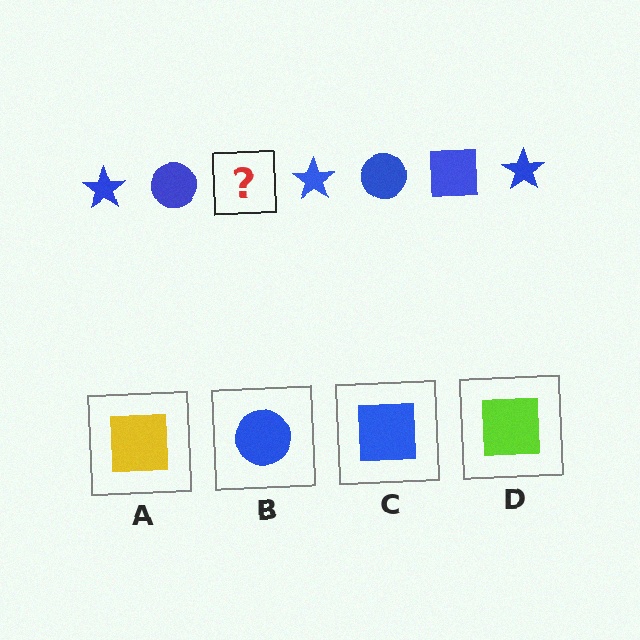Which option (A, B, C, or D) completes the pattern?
C.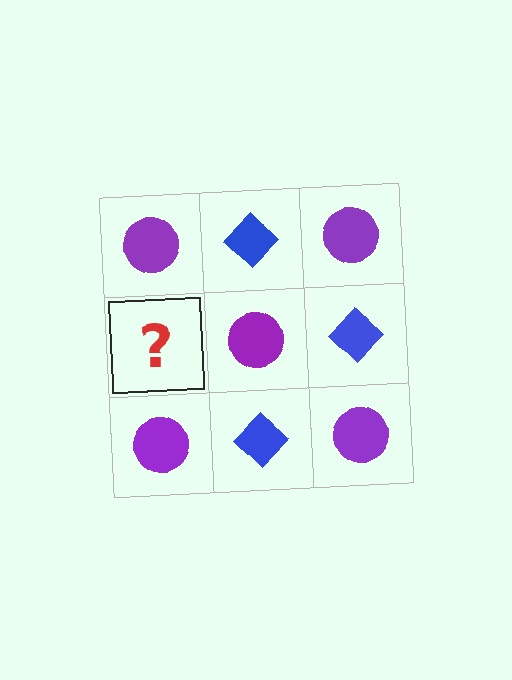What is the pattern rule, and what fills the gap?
The rule is that it alternates purple circle and blue diamond in a checkerboard pattern. The gap should be filled with a blue diamond.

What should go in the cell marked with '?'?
The missing cell should contain a blue diamond.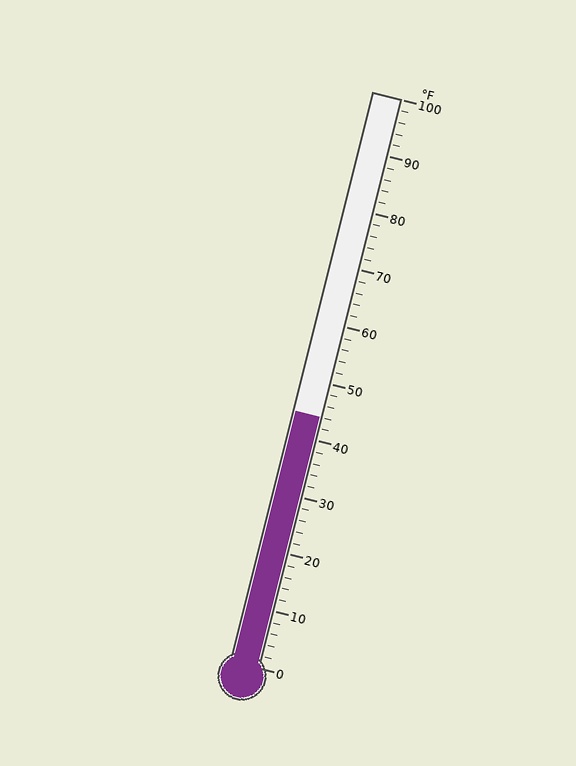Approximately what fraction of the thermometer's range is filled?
The thermometer is filled to approximately 45% of its range.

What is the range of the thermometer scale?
The thermometer scale ranges from 0°F to 100°F.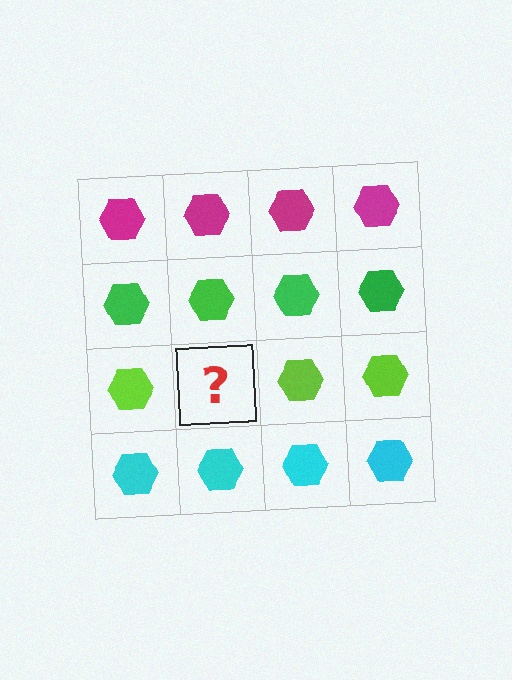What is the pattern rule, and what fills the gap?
The rule is that each row has a consistent color. The gap should be filled with a lime hexagon.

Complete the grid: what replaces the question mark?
The question mark should be replaced with a lime hexagon.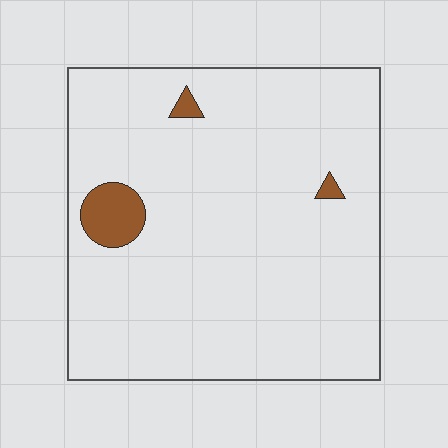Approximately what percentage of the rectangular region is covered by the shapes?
Approximately 5%.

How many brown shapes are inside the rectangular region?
3.